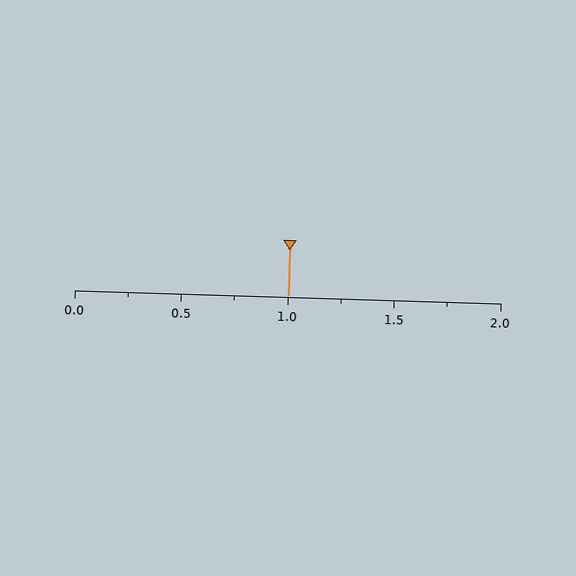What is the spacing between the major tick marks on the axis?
The major ticks are spaced 0.5 apart.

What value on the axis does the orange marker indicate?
The marker indicates approximately 1.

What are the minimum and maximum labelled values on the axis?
The axis runs from 0.0 to 2.0.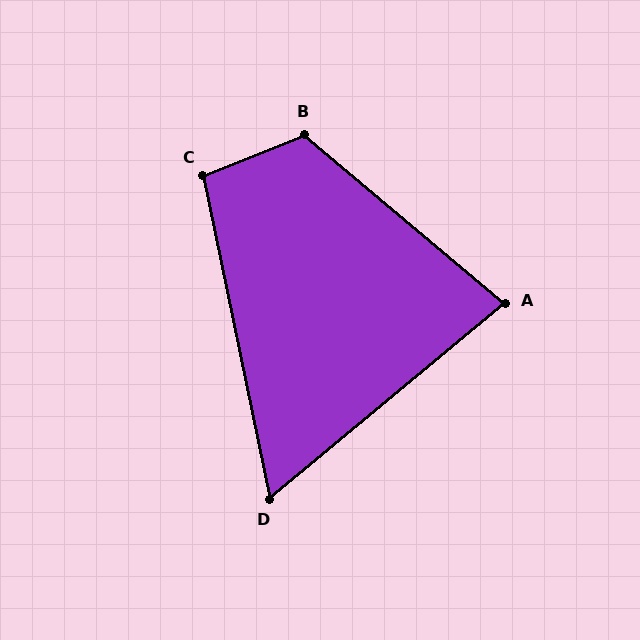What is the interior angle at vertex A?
Approximately 80 degrees (acute).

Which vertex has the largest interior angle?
B, at approximately 118 degrees.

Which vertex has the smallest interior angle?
D, at approximately 62 degrees.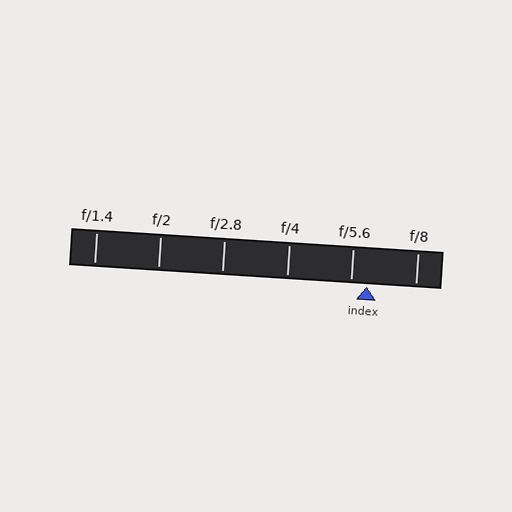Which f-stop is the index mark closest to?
The index mark is closest to f/5.6.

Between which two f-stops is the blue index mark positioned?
The index mark is between f/5.6 and f/8.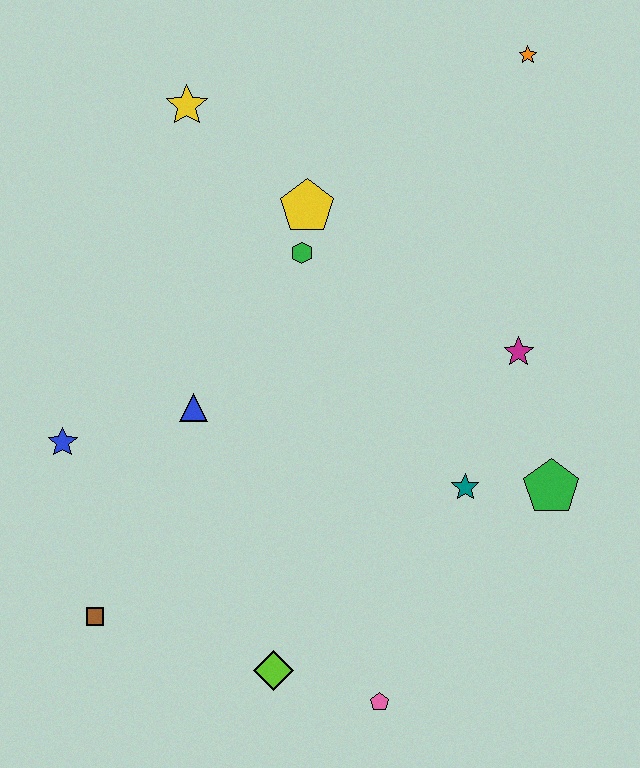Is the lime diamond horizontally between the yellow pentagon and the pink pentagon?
No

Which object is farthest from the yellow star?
The pink pentagon is farthest from the yellow star.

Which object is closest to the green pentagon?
The teal star is closest to the green pentagon.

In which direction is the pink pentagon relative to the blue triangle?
The pink pentagon is below the blue triangle.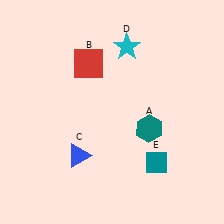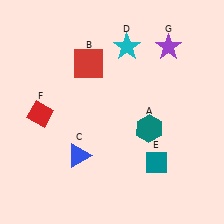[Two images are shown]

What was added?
A red diamond (F), a purple star (G) were added in Image 2.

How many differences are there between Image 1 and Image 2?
There are 2 differences between the two images.